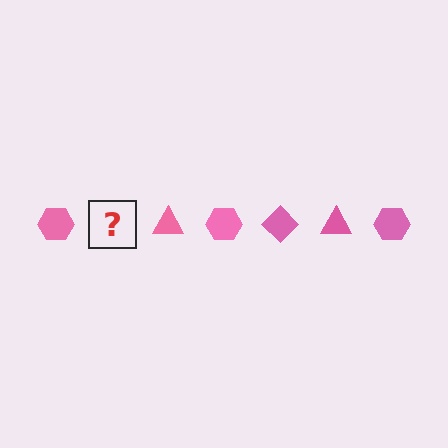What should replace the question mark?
The question mark should be replaced with a pink diamond.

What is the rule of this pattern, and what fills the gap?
The rule is that the pattern cycles through hexagon, diamond, triangle shapes in pink. The gap should be filled with a pink diamond.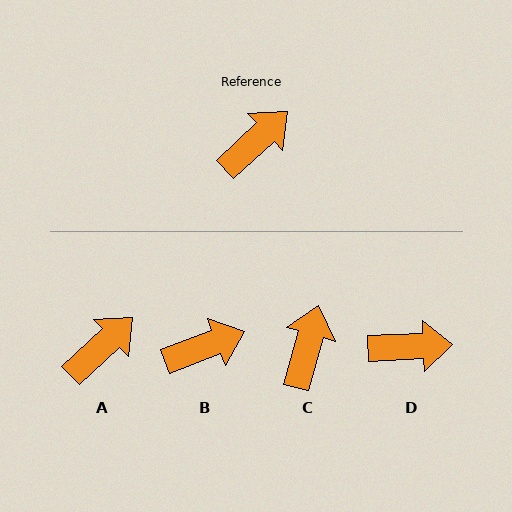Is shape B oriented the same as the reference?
No, it is off by about 22 degrees.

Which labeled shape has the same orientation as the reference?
A.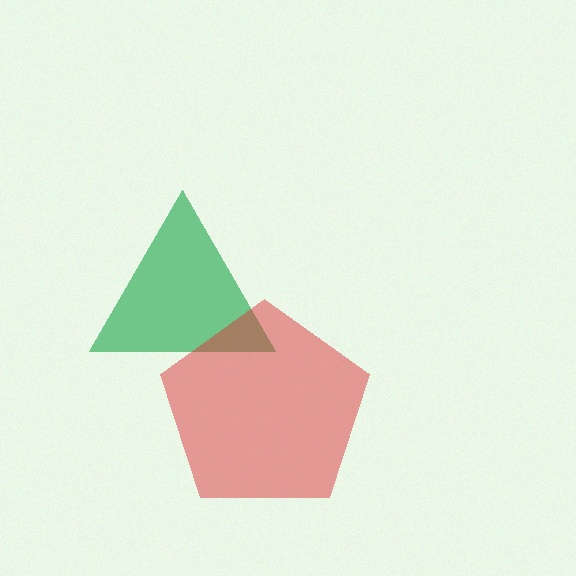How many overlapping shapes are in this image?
There are 2 overlapping shapes in the image.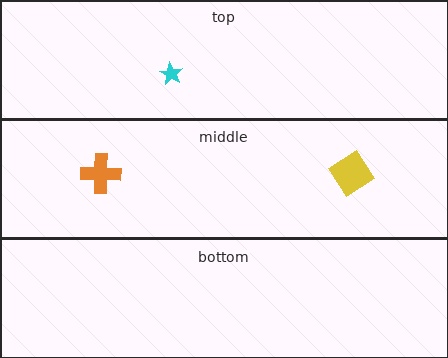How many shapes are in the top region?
1.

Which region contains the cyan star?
The top region.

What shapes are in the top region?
The cyan star.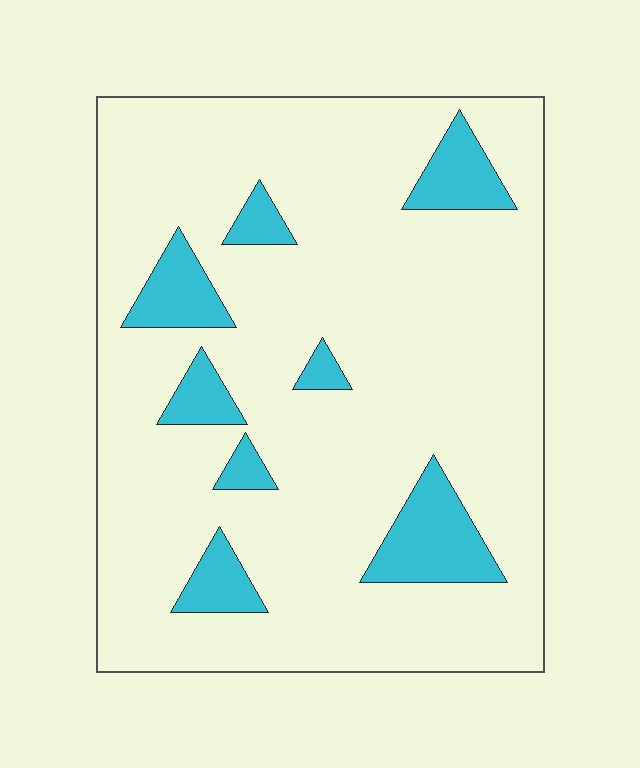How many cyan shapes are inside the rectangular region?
8.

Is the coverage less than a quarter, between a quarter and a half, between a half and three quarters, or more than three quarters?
Less than a quarter.